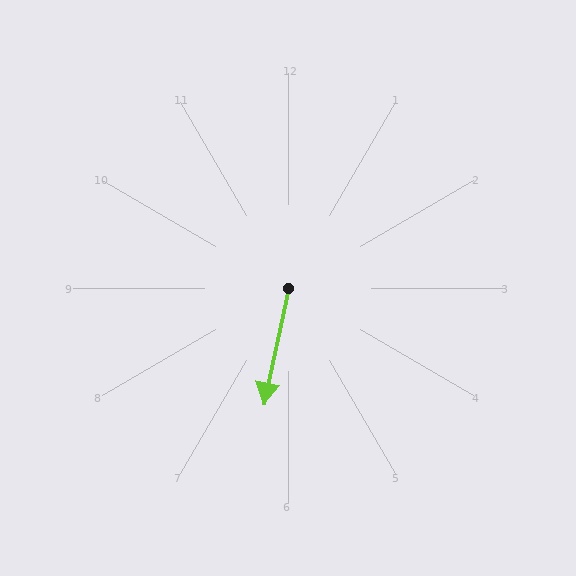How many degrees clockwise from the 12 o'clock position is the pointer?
Approximately 192 degrees.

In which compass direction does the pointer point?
South.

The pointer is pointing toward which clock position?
Roughly 6 o'clock.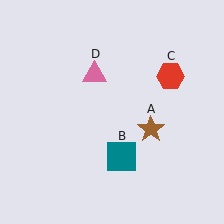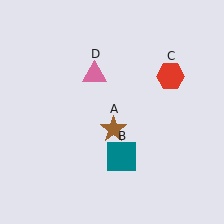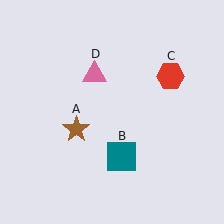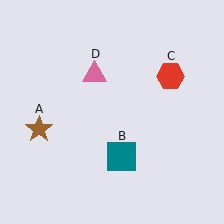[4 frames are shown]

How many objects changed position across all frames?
1 object changed position: brown star (object A).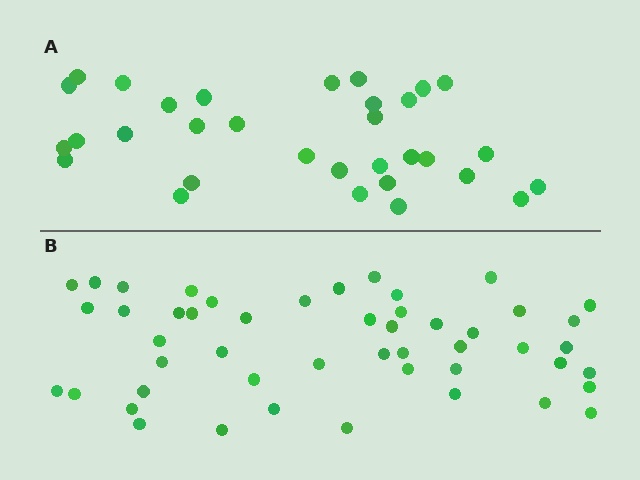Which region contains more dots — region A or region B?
Region B (the bottom region) has more dots.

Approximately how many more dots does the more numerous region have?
Region B has approximately 15 more dots than region A.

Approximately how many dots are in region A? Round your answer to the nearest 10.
About 30 dots. (The exact count is 32, which rounds to 30.)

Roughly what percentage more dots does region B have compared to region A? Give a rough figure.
About 55% more.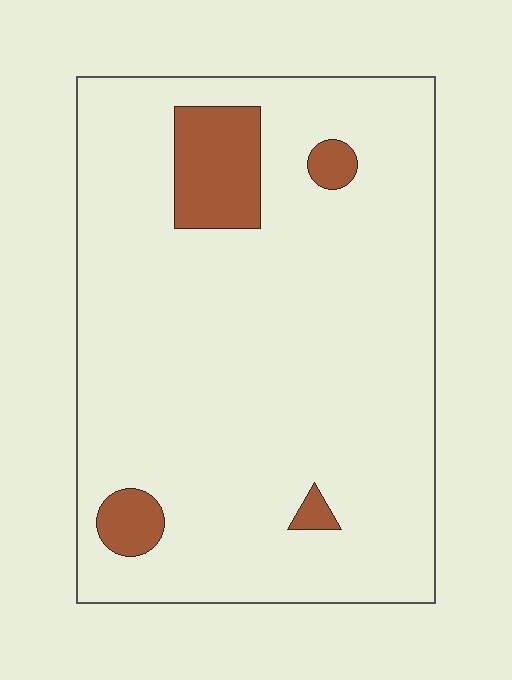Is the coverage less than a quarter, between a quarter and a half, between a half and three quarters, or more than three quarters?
Less than a quarter.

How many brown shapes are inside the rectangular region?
4.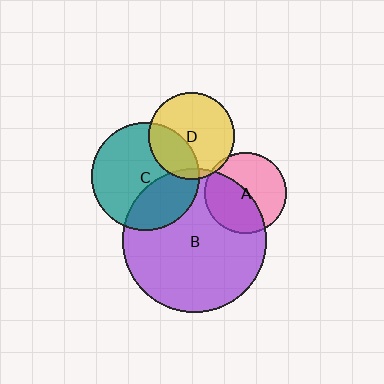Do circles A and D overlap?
Yes.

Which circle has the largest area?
Circle B (purple).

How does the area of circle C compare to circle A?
Approximately 1.8 times.